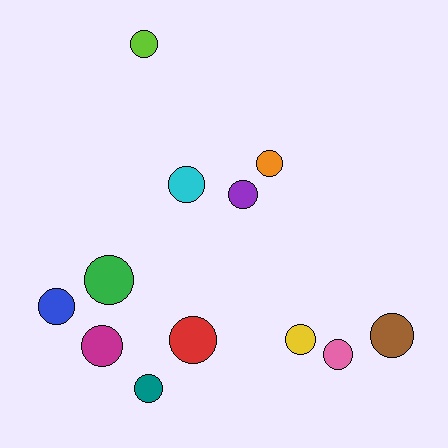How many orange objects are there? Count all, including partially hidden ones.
There is 1 orange object.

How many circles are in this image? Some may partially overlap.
There are 12 circles.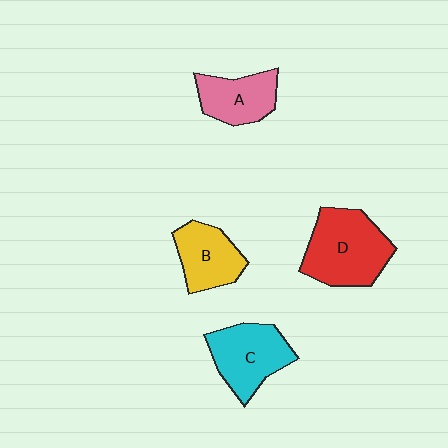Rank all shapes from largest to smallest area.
From largest to smallest: D (red), C (cyan), B (yellow), A (pink).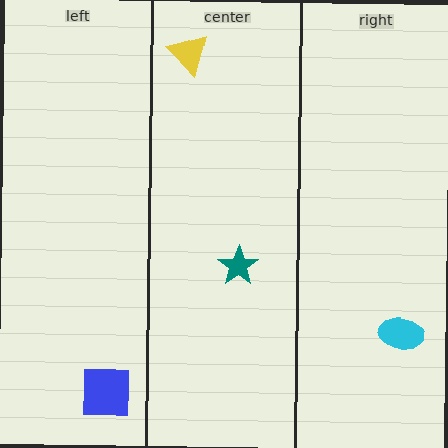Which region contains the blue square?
The left region.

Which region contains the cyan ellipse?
The right region.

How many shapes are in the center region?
2.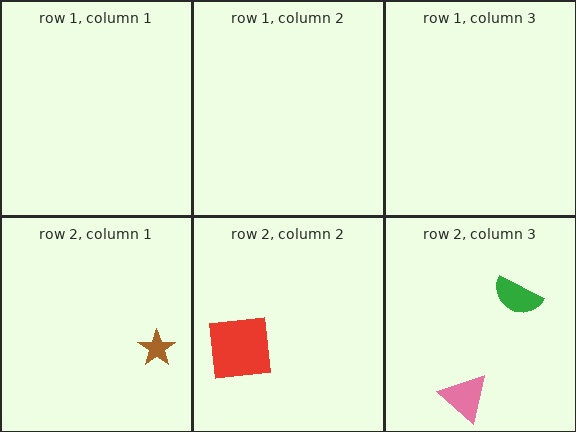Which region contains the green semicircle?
The row 2, column 3 region.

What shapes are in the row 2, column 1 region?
The brown star.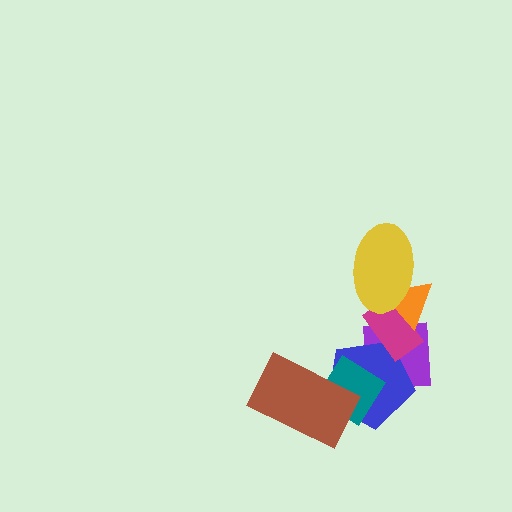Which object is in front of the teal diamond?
The brown rectangle is in front of the teal diamond.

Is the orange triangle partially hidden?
Yes, it is partially covered by another shape.